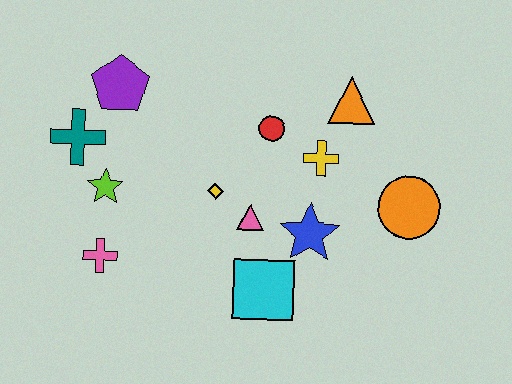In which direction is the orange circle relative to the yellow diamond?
The orange circle is to the right of the yellow diamond.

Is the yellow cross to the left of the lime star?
No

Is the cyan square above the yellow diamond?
No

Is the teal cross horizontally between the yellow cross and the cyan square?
No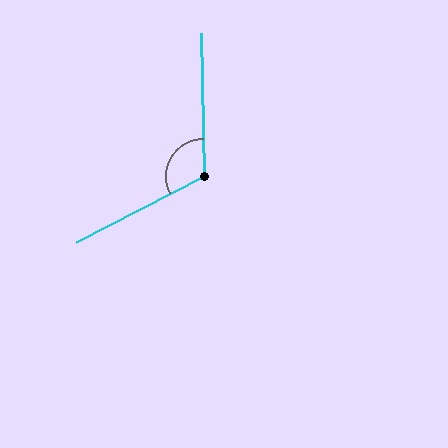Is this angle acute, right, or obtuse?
It is obtuse.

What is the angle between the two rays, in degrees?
Approximately 116 degrees.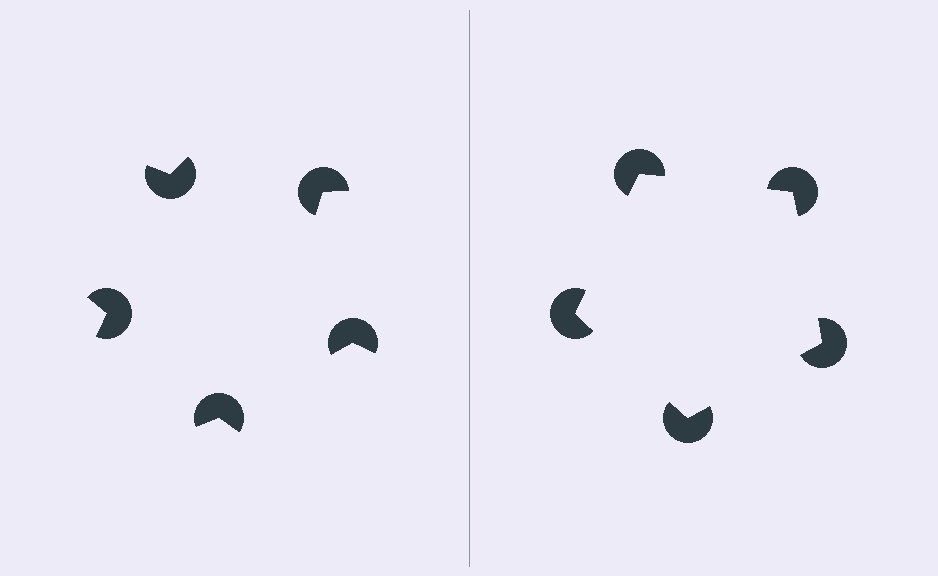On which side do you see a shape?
An illusory pentagon appears on the right side. On the left side the wedge cuts are rotated, so no coherent shape forms.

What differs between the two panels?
The pac-man discs are positioned identically on both sides; only the wedge orientations differ. On the right they align to a pentagon; on the left they are misaligned.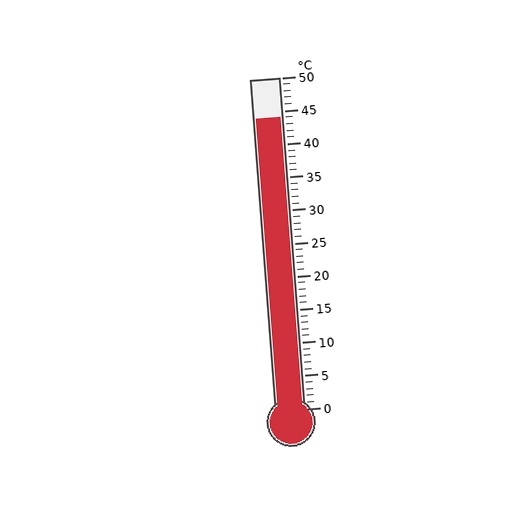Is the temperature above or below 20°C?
The temperature is above 20°C.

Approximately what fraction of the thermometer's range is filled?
The thermometer is filled to approximately 90% of its range.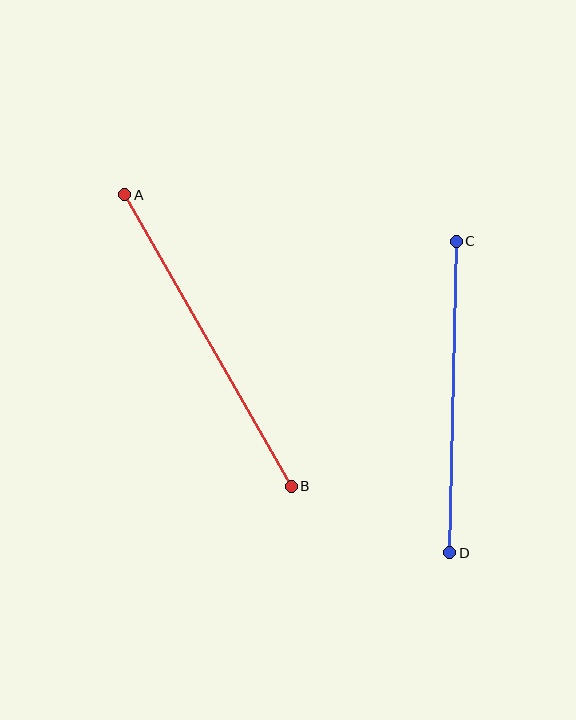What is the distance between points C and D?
The distance is approximately 311 pixels.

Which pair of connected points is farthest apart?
Points A and B are farthest apart.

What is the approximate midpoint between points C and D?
The midpoint is at approximately (453, 397) pixels.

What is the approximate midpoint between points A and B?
The midpoint is at approximately (208, 340) pixels.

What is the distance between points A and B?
The distance is approximately 336 pixels.